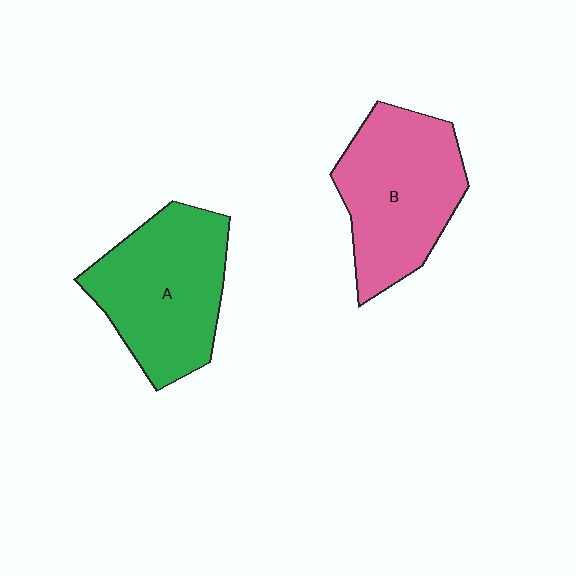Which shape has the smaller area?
Shape B (pink).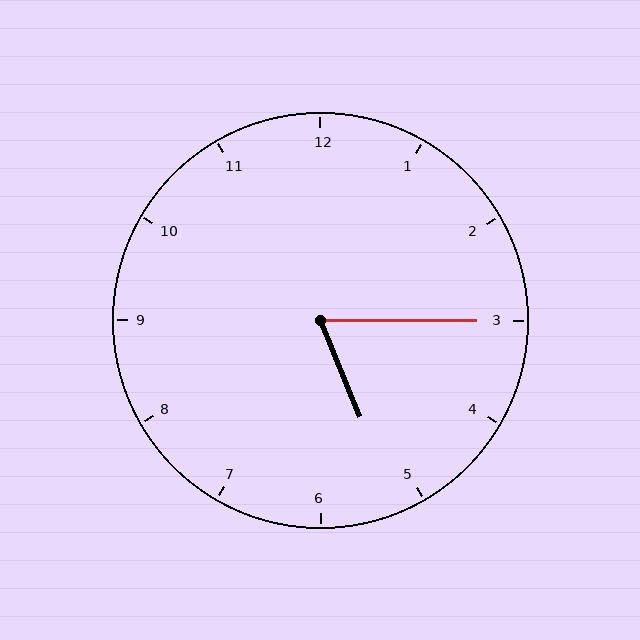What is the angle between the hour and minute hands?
Approximately 68 degrees.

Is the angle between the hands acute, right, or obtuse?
It is acute.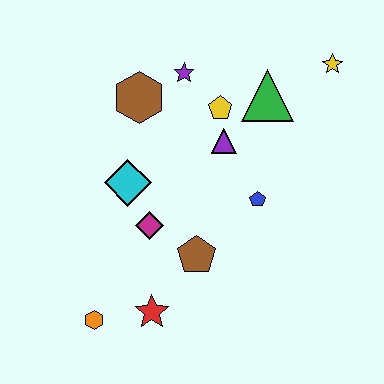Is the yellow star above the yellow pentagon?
Yes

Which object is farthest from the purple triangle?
The orange hexagon is farthest from the purple triangle.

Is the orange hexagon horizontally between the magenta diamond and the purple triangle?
No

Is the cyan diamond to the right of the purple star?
No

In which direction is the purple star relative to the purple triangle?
The purple star is above the purple triangle.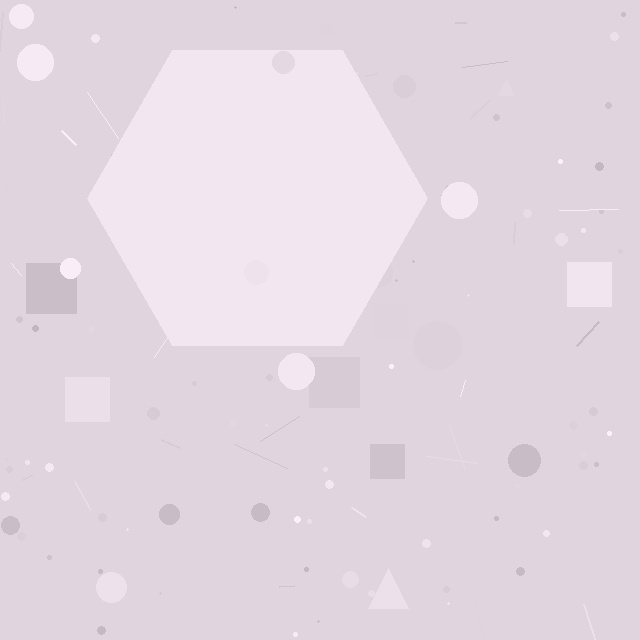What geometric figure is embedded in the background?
A hexagon is embedded in the background.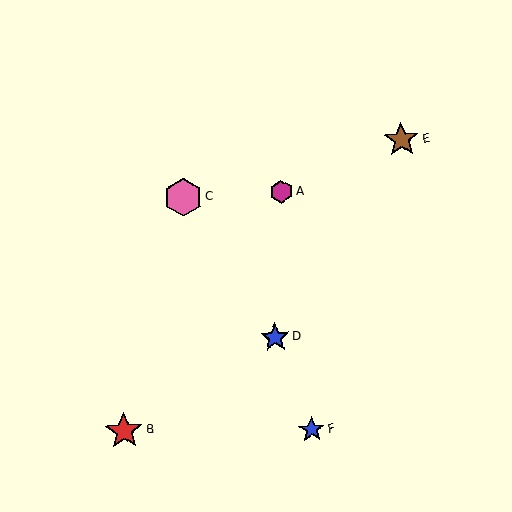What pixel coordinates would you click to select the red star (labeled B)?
Click at (124, 431) to select the red star B.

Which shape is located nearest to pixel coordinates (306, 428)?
The blue star (labeled F) at (312, 430) is nearest to that location.